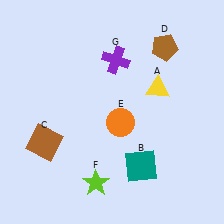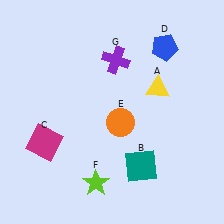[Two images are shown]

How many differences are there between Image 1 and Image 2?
There are 2 differences between the two images.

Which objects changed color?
C changed from brown to magenta. D changed from brown to blue.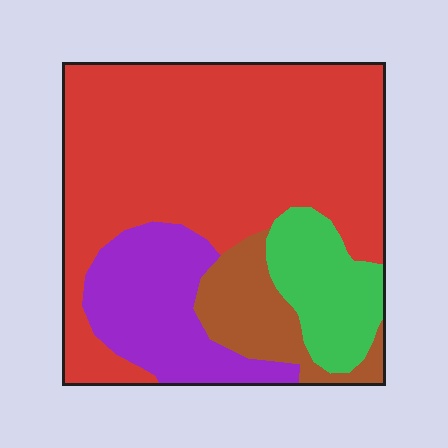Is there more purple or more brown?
Purple.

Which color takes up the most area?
Red, at roughly 60%.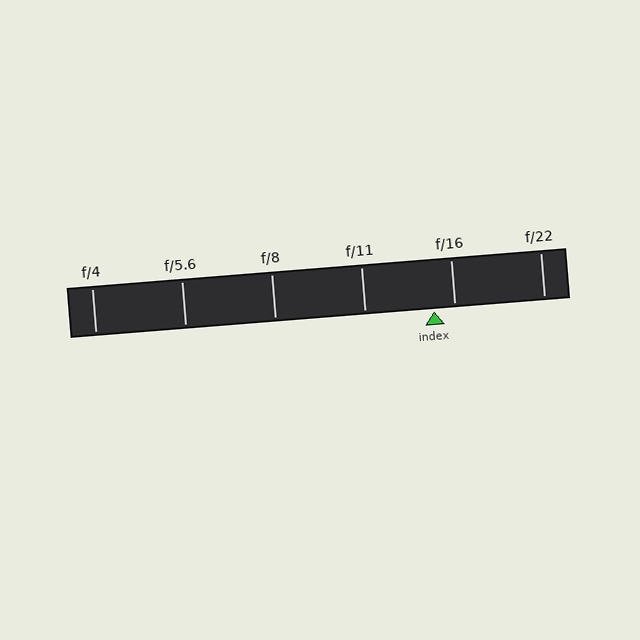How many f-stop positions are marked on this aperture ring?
There are 6 f-stop positions marked.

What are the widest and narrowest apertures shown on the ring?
The widest aperture shown is f/4 and the narrowest is f/22.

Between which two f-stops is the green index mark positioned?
The index mark is between f/11 and f/16.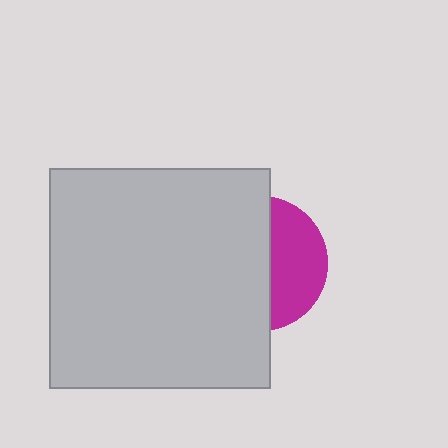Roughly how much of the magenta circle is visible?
A small part of it is visible (roughly 40%).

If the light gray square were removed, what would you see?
You would see the complete magenta circle.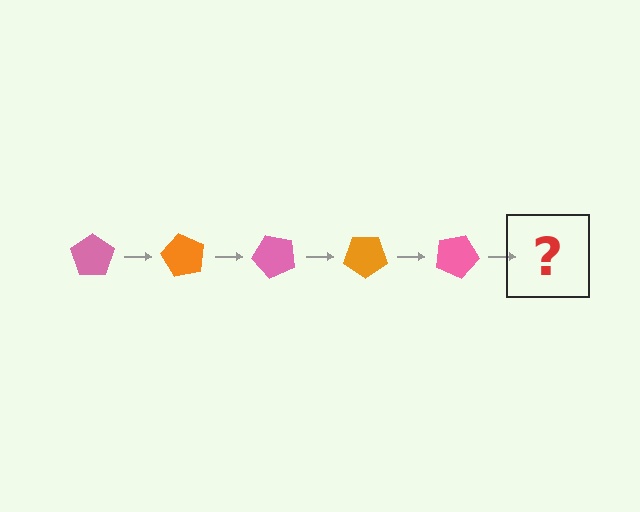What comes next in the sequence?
The next element should be an orange pentagon, rotated 300 degrees from the start.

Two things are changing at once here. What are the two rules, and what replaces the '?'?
The two rules are that it rotates 60 degrees each step and the color cycles through pink and orange. The '?' should be an orange pentagon, rotated 300 degrees from the start.